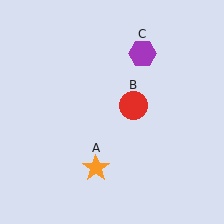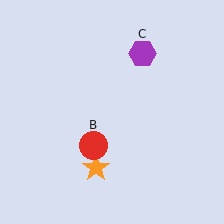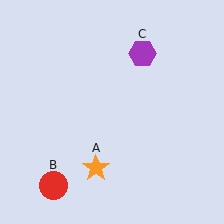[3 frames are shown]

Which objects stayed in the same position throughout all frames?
Orange star (object A) and purple hexagon (object C) remained stationary.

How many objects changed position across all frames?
1 object changed position: red circle (object B).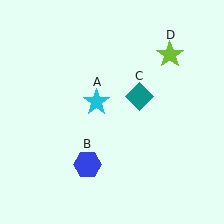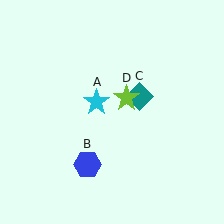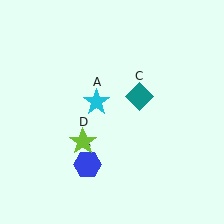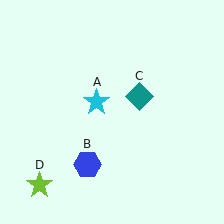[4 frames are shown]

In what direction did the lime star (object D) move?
The lime star (object D) moved down and to the left.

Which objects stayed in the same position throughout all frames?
Cyan star (object A) and blue hexagon (object B) and teal diamond (object C) remained stationary.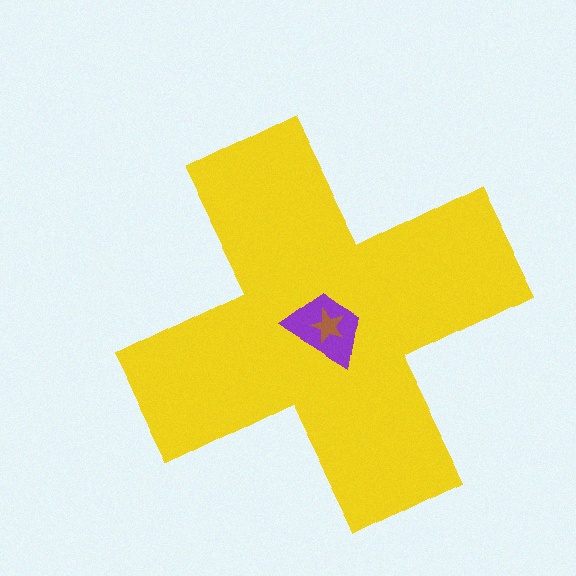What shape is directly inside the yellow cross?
The purple trapezoid.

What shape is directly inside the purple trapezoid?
The brown star.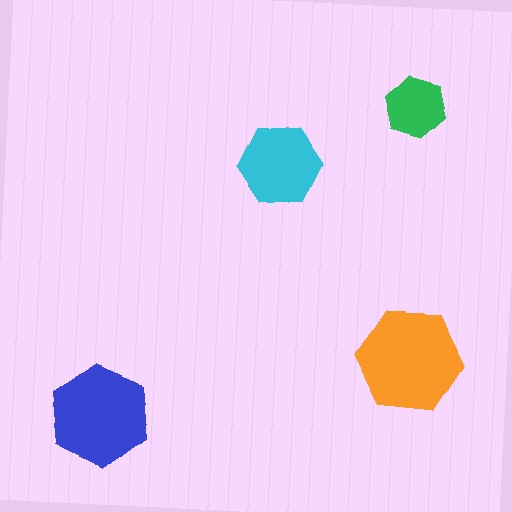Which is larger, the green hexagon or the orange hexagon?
The orange one.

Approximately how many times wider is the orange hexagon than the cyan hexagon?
About 1.5 times wider.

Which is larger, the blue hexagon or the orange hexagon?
The orange one.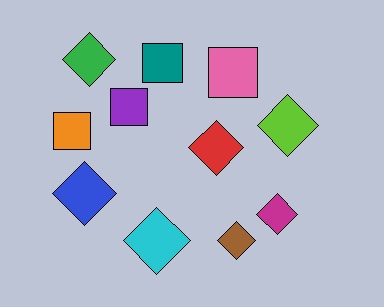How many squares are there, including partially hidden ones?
There are 4 squares.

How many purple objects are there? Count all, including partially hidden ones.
There is 1 purple object.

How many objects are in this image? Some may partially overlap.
There are 11 objects.